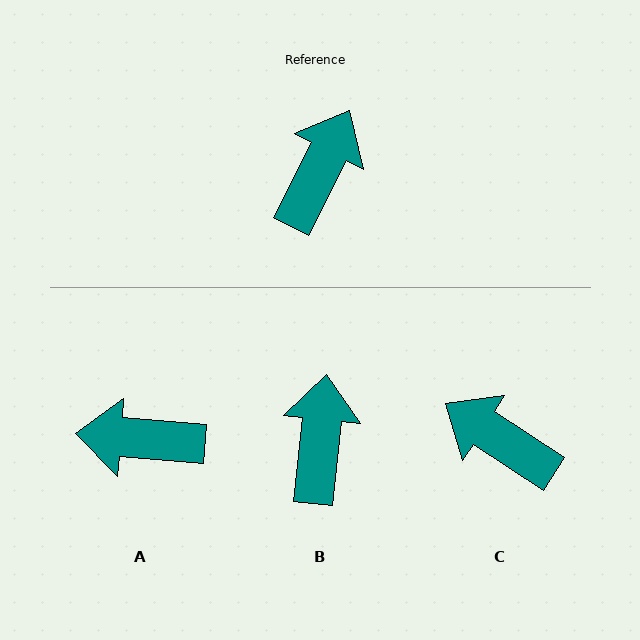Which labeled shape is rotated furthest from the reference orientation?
A, about 113 degrees away.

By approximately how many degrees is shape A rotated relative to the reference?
Approximately 113 degrees counter-clockwise.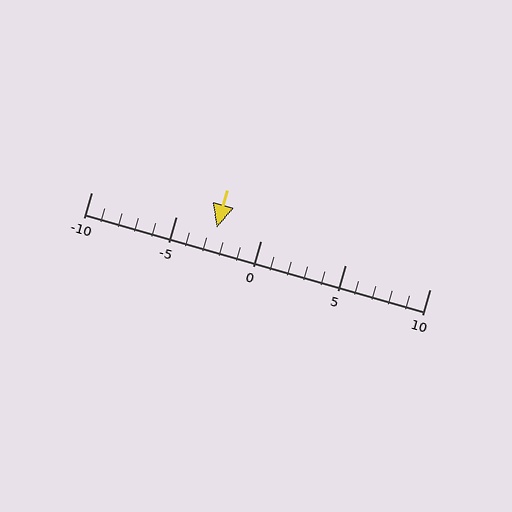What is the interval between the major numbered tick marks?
The major tick marks are spaced 5 units apart.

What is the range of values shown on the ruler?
The ruler shows values from -10 to 10.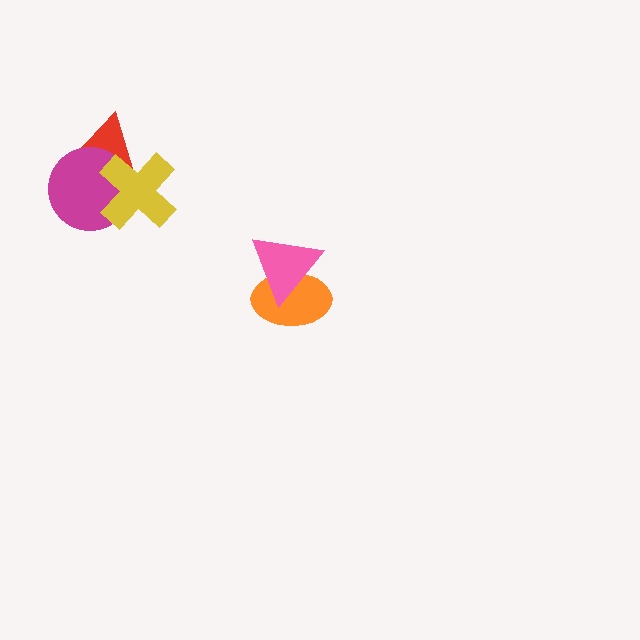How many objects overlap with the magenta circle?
2 objects overlap with the magenta circle.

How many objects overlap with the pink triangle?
1 object overlaps with the pink triangle.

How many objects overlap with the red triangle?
2 objects overlap with the red triangle.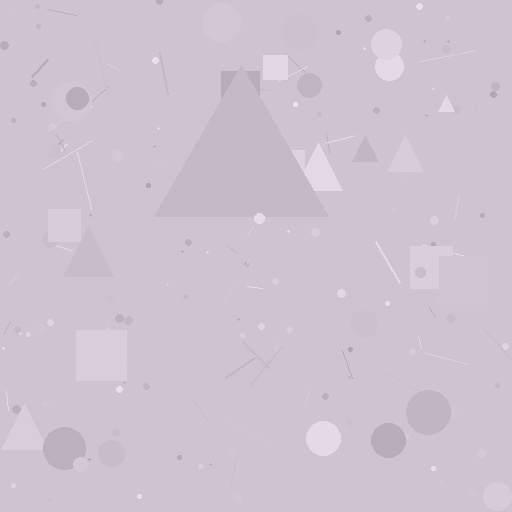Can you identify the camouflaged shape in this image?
The camouflaged shape is a triangle.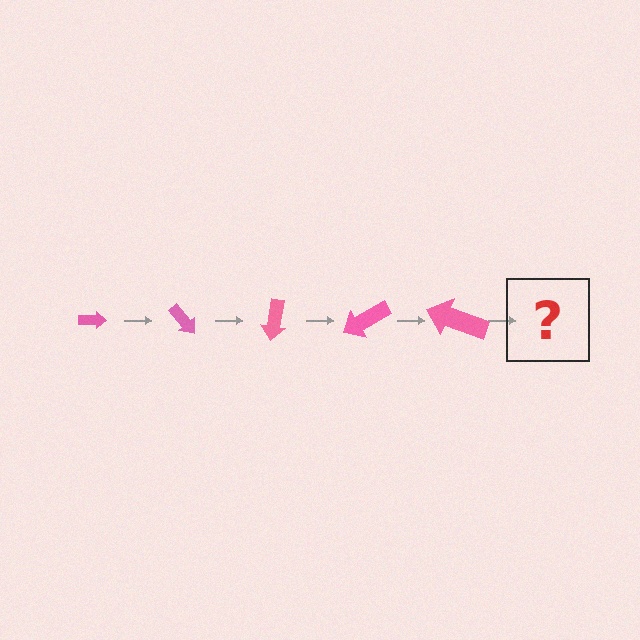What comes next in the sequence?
The next element should be an arrow, larger than the previous one and rotated 250 degrees from the start.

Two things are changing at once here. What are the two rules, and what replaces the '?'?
The two rules are that the arrow grows larger each step and it rotates 50 degrees each step. The '?' should be an arrow, larger than the previous one and rotated 250 degrees from the start.